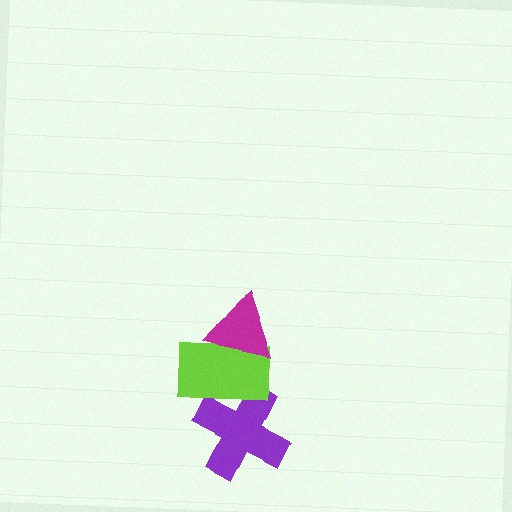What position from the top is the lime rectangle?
The lime rectangle is 2nd from the top.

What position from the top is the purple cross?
The purple cross is 3rd from the top.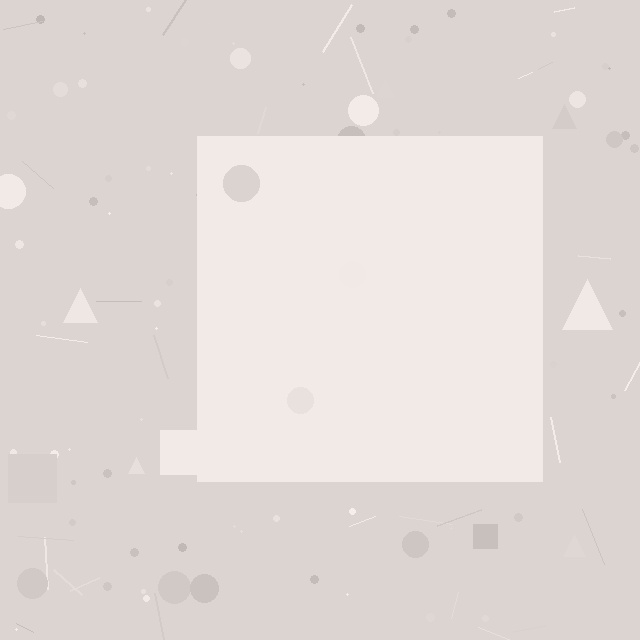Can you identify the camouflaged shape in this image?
The camouflaged shape is a square.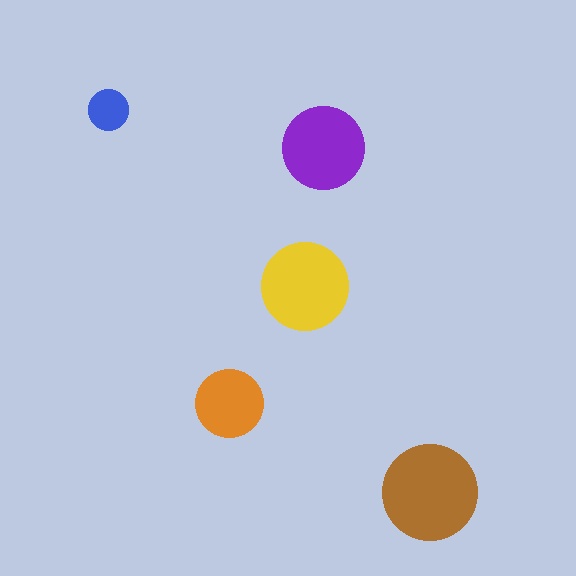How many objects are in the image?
There are 5 objects in the image.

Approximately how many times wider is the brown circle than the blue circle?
About 2.5 times wider.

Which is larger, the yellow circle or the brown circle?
The brown one.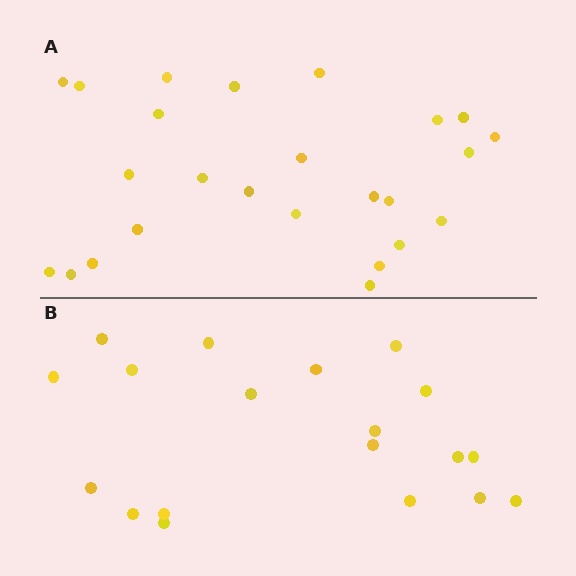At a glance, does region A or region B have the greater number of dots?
Region A (the top region) has more dots.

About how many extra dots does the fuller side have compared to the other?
Region A has about 6 more dots than region B.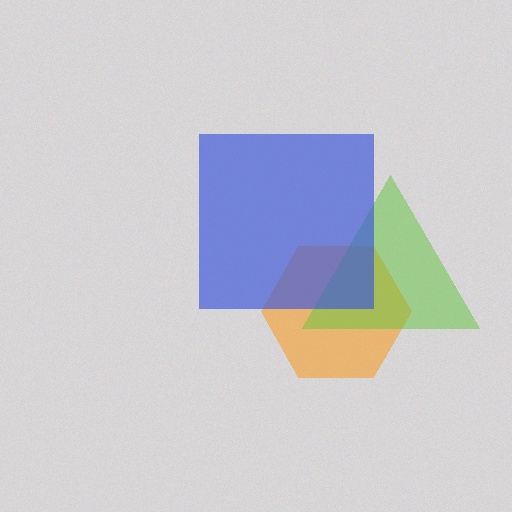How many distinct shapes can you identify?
There are 3 distinct shapes: an orange hexagon, a lime triangle, a blue square.